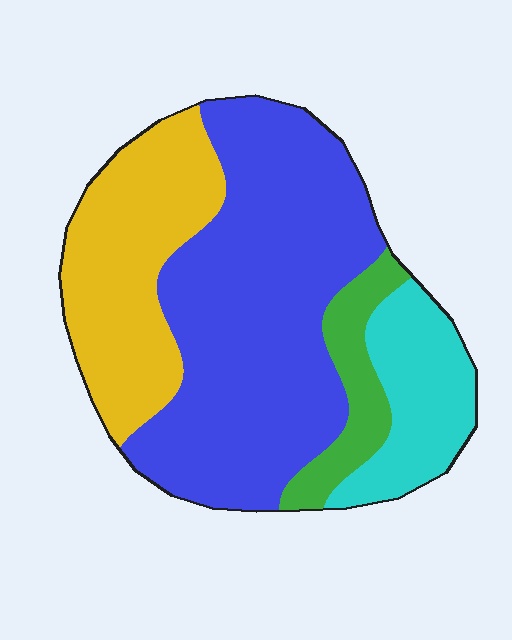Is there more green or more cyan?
Cyan.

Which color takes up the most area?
Blue, at roughly 50%.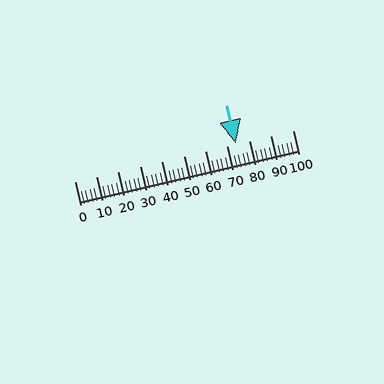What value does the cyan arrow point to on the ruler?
The cyan arrow points to approximately 74.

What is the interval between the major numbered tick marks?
The major tick marks are spaced 10 units apart.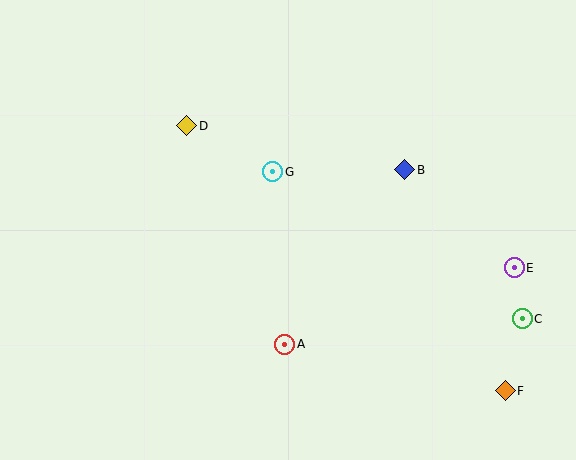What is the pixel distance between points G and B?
The distance between G and B is 132 pixels.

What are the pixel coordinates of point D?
Point D is at (187, 126).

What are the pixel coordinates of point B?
Point B is at (405, 170).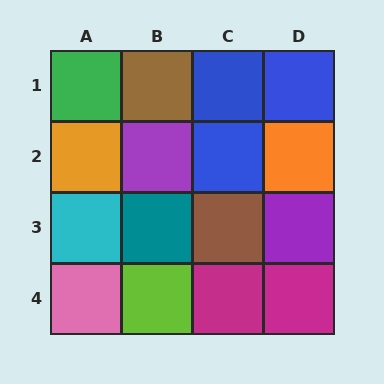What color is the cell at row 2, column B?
Purple.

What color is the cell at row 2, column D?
Orange.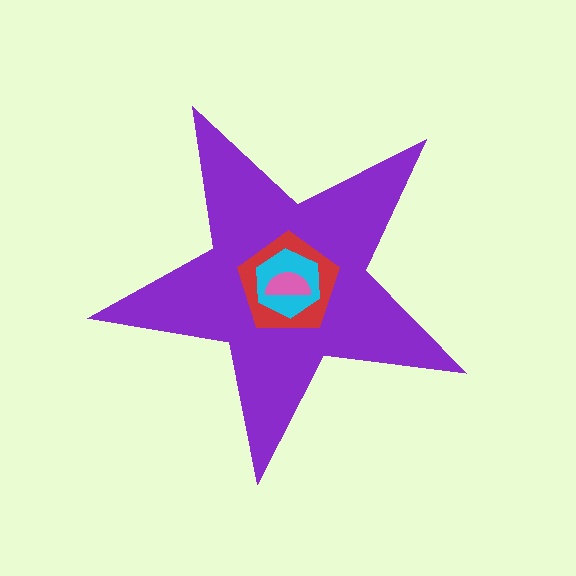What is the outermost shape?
The purple star.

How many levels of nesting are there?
4.